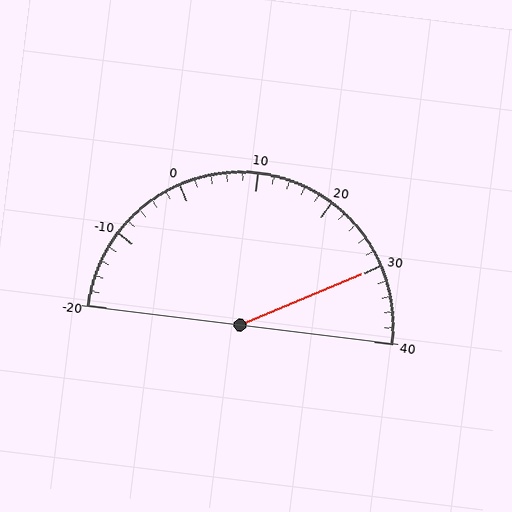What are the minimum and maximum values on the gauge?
The gauge ranges from -20 to 40.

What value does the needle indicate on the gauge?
The needle indicates approximately 30.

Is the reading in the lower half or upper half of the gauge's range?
The reading is in the upper half of the range (-20 to 40).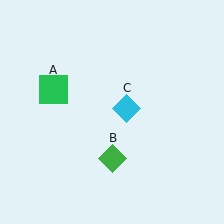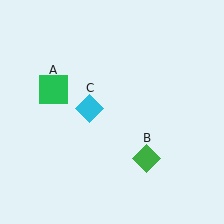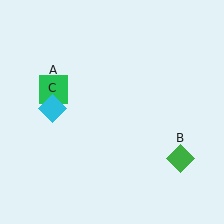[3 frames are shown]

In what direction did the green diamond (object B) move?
The green diamond (object B) moved right.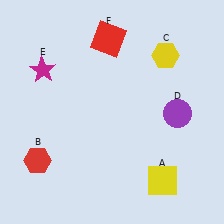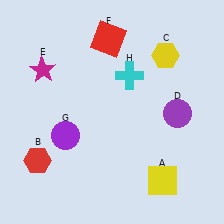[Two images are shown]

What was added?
A purple circle (G), a cyan cross (H) were added in Image 2.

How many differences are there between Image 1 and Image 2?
There are 2 differences between the two images.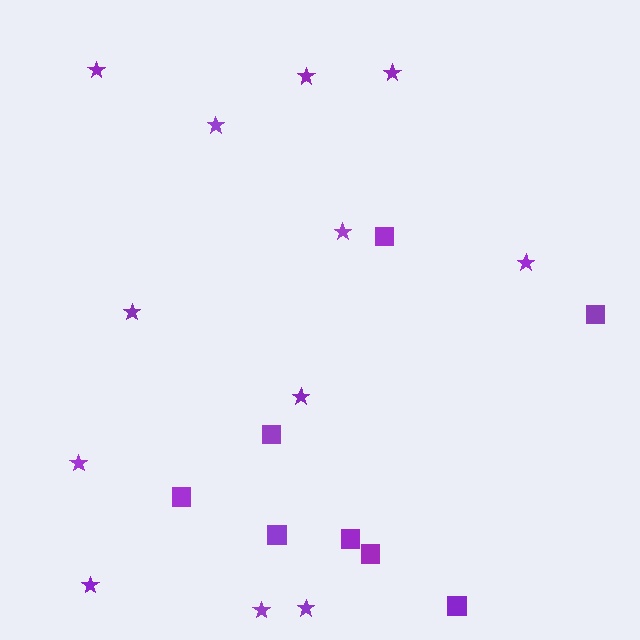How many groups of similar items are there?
There are 2 groups: one group of stars (12) and one group of squares (8).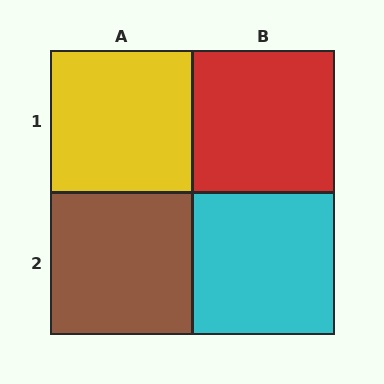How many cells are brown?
1 cell is brown.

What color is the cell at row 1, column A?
Yellow.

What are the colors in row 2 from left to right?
Brown, cyan.